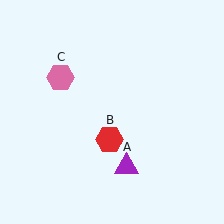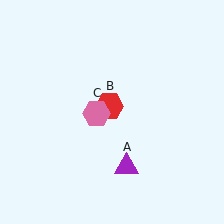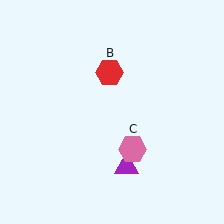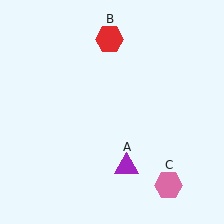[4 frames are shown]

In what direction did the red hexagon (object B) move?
The red hexagon (object B) moved up.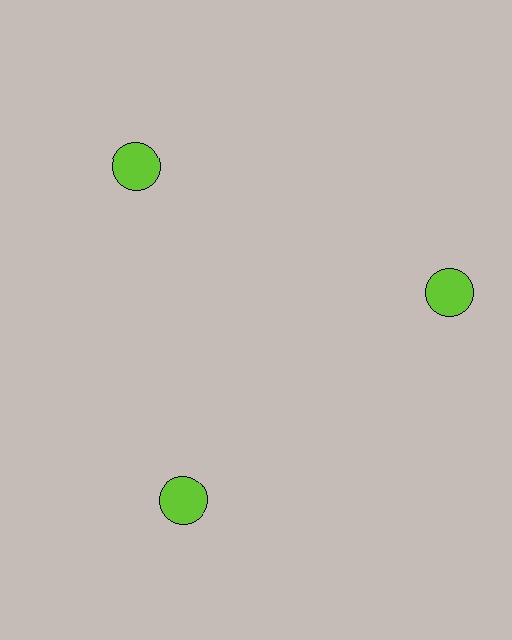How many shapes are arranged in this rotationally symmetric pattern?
There are 3 shapes, arranged in 3 groups of 1.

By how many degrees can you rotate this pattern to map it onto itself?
The pattern maps onto itself every 120 degrees of rotation.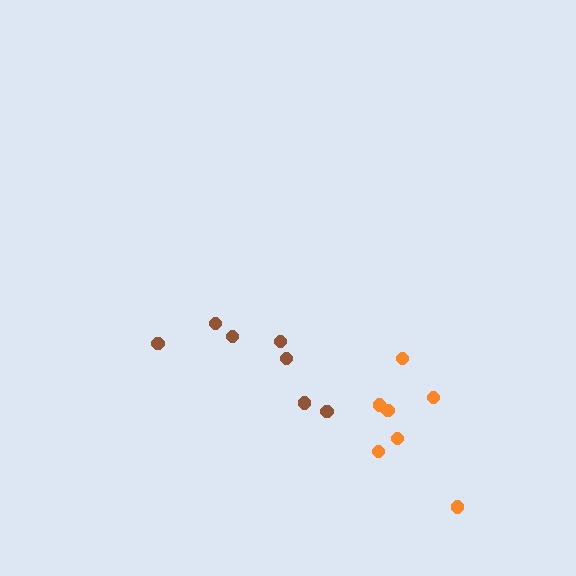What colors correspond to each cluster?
The clusters are colored: brown, orange.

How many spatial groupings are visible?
There are 2 spatial groupings.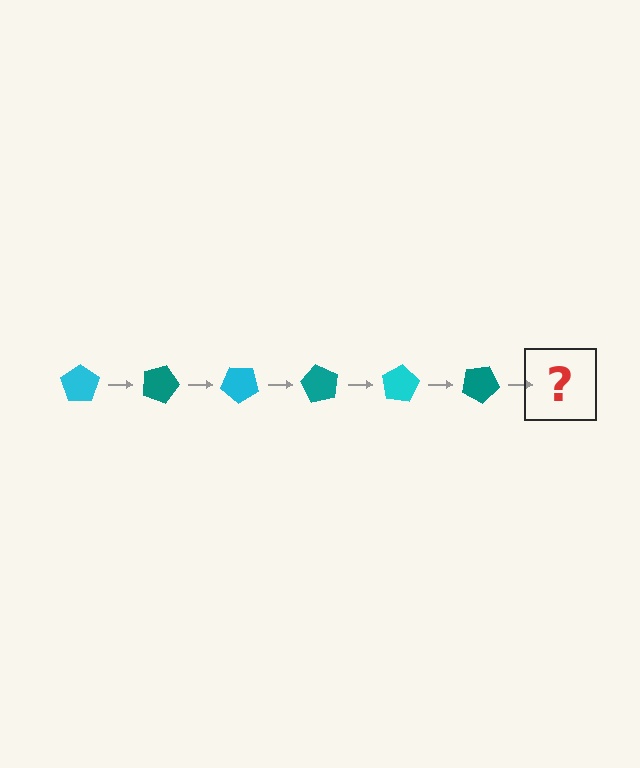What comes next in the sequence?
The next element should be a cyan pentagon, rotated 120 degrees from the start.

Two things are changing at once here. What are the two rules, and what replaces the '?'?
The two rules are that it rotates 20 degrees each step and the color cycles through cyan and teal. The '?' should be a cyan pentagon, rotated 120 degrees from the start.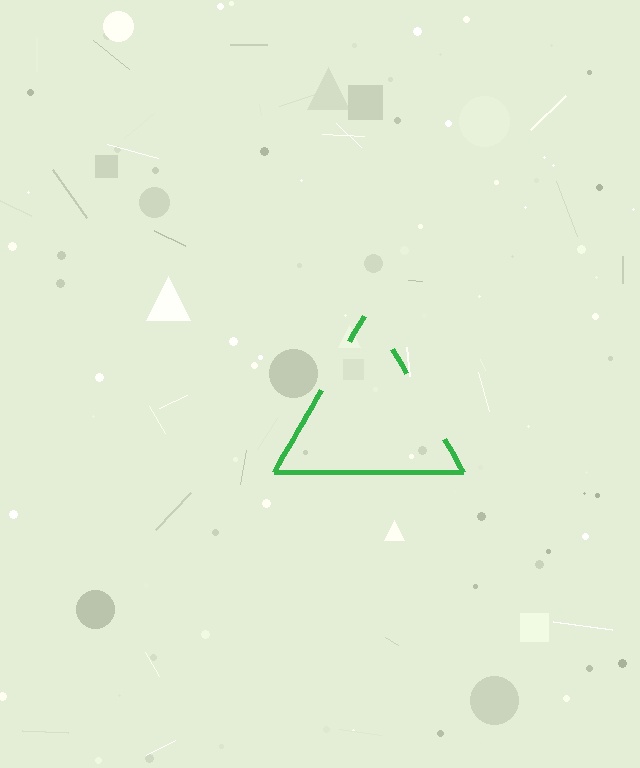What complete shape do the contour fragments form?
The contour fragments form a triangle.